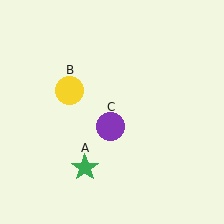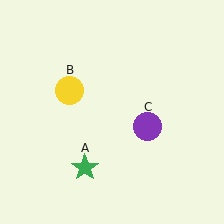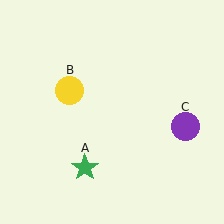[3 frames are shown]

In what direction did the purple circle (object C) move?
The purple circle (object C) moved right.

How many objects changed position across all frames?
1 object changed position: purple circle (object C).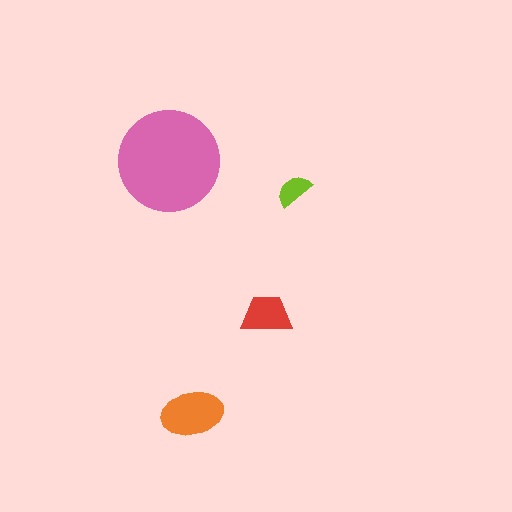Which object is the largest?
The pink circle.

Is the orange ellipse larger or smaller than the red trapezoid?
Larger.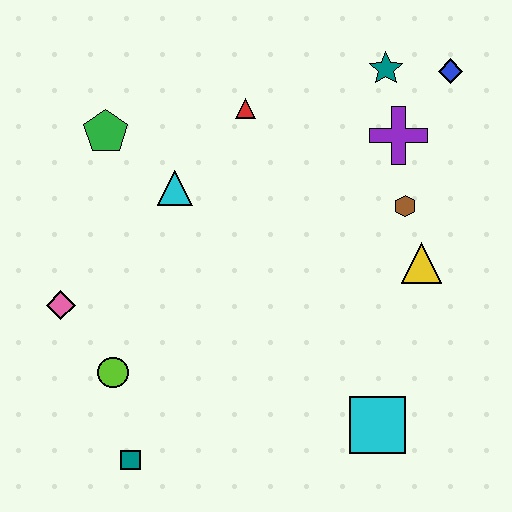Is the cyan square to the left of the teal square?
No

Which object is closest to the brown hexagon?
The yellow triangle is closest to the brown hexagon.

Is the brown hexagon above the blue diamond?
No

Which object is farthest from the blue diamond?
The teal square is farthest from the blue diamond.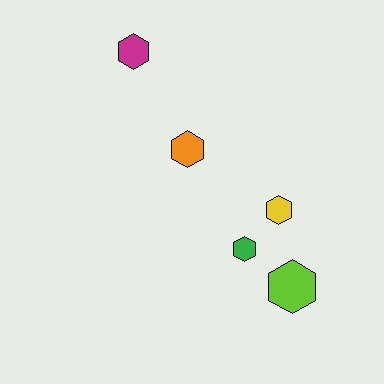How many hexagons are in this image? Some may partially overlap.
There are 5 hexagons.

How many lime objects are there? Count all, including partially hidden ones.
There is 1 lime object.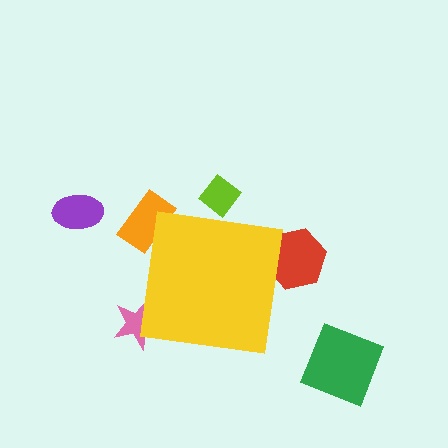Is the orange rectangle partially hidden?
Yes, the orange rectangle is partially hidden behind the yellow square.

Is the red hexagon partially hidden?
Yes, the red hexagon is partially hidden behind the yellow square.